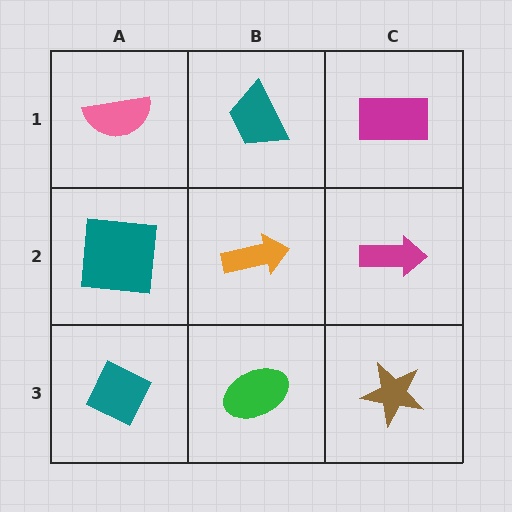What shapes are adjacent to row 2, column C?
A magenta rectangle (row 1, column C), a brown star (row 3, column C), an orange arrow (row 2, column B).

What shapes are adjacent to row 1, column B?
An orange arrow (row 2, column B), a pink semicircle (row 1, column A), a magenta rectangle (row 1, column C).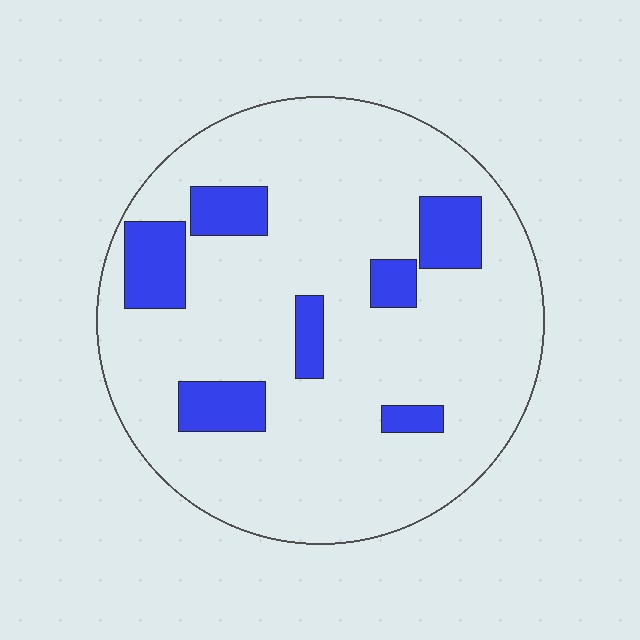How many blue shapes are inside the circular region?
7.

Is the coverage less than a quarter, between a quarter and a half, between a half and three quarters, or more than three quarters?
Less than a quarter.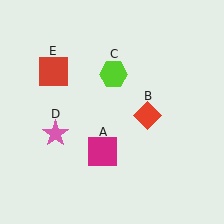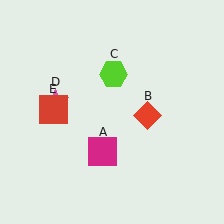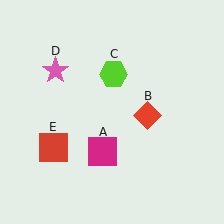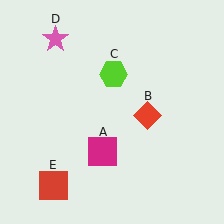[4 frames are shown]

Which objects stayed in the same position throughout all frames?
Magenta square (object A) and red diamond (object B) and lime hexagon (object C) remained stationary.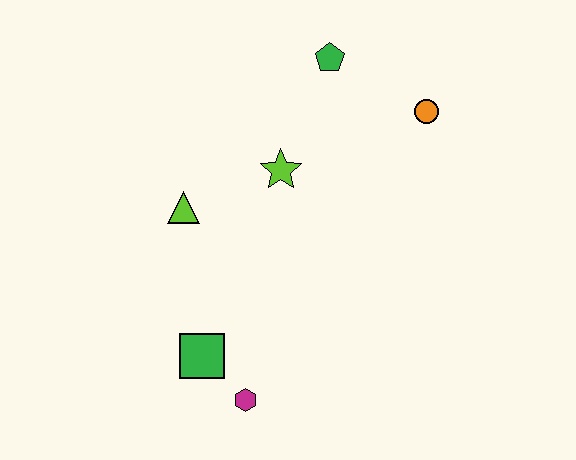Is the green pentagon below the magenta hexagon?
No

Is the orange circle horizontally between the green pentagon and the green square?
No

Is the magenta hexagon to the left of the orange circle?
Yes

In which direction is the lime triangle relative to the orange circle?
The lime triangle is to the left of the orange circle.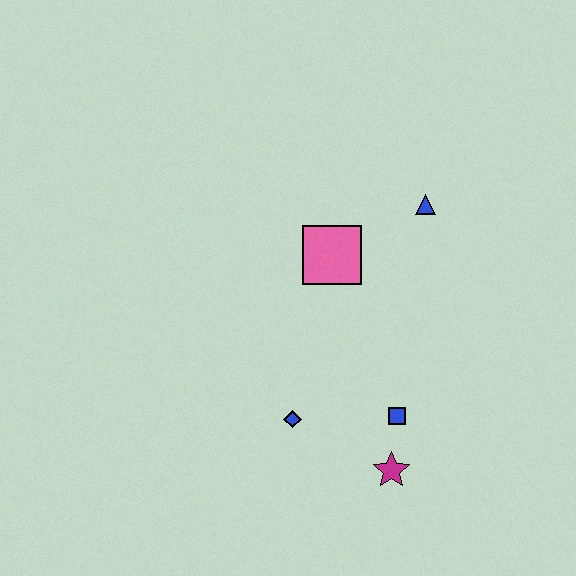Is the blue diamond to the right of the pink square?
No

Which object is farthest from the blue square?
The blue triangle is farthest from the blue square.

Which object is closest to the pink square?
The blue triangle is closest to the pink square.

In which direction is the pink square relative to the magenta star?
The pink square is above the magenta star.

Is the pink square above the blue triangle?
No